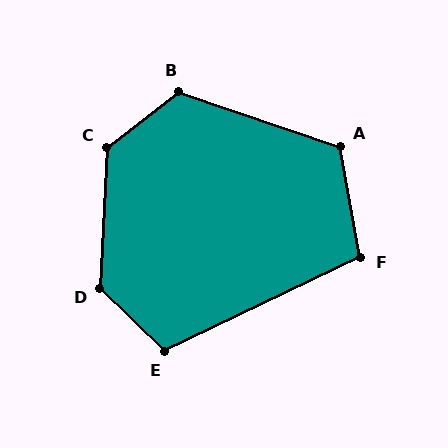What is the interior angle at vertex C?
Approximately 131 degrees (obtuse).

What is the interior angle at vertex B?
Approximately 123 degrees (obtuse).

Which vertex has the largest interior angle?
D, at approximately 131 degrees.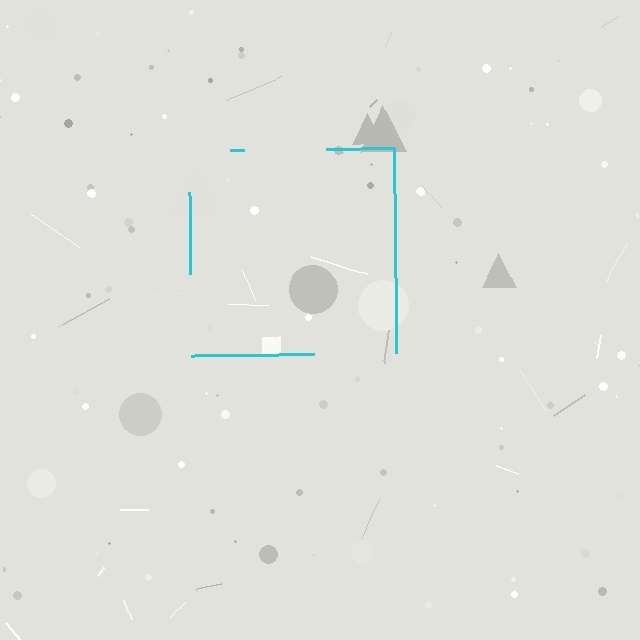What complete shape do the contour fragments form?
The contour fragments form a square.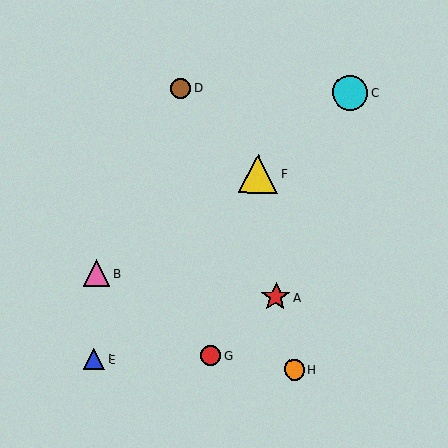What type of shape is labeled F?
Shape F is a yellow triangle.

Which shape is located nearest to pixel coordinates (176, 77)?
The brown circle (labeled D) at (181, 88) is nearest to that location.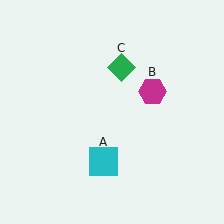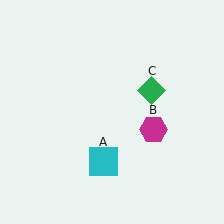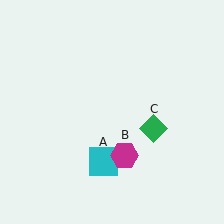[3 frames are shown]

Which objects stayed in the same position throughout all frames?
Cyan square (object A) remained stationary.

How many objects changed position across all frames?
2 objects changed position: magenta hexagon (object B), green diamond (object C).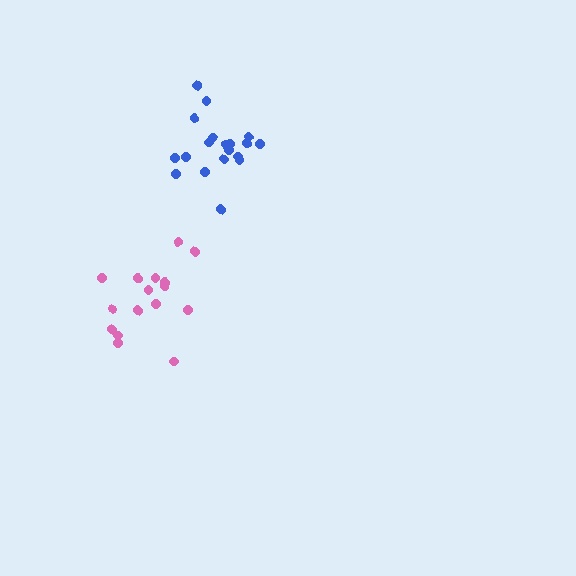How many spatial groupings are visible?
There are 2 spatial groupings.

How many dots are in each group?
Group 1: 16 dots, Group 2: 19 dots (35 total).